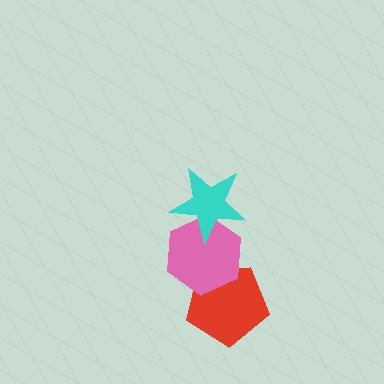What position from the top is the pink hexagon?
The pink hexagon is 2nd from the top.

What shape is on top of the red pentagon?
The pink hexagon is on top of the red pentagon.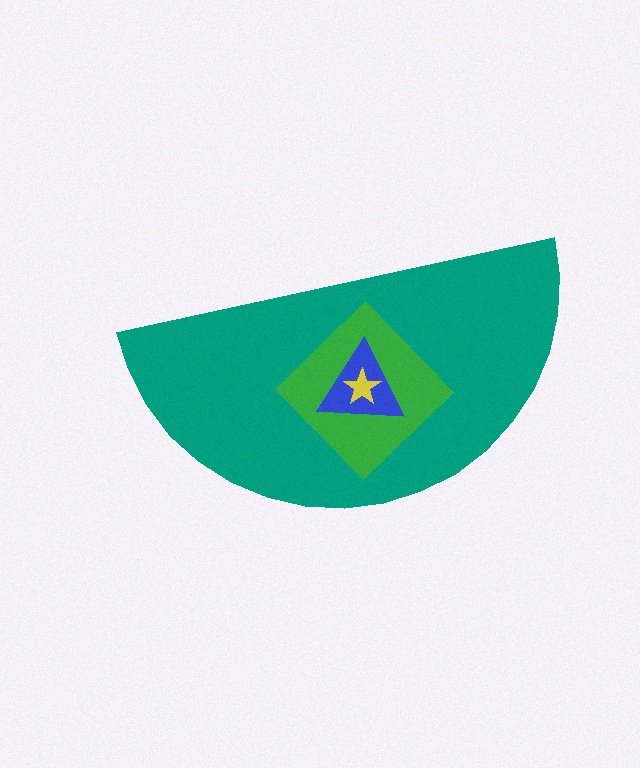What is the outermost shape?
The teal semicircle.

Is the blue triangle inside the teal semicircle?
Yes.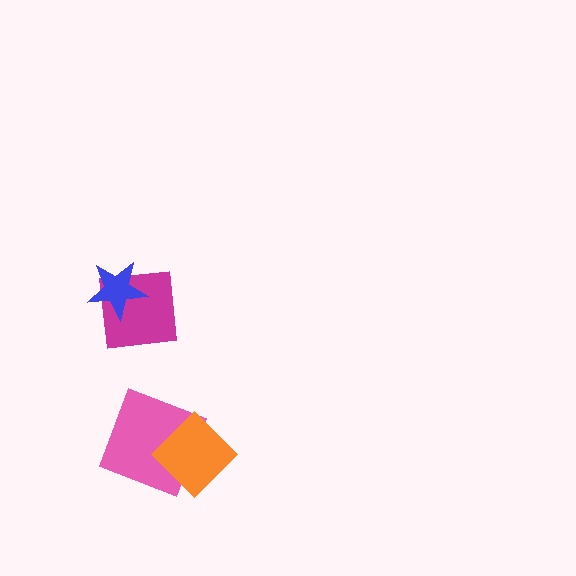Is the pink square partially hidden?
Yes, it is partially covered by another shape.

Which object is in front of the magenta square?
The blue star is in front of the magenta square.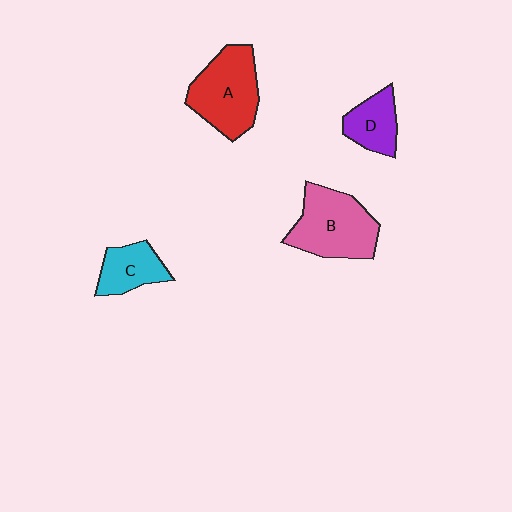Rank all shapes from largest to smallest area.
From largest to smallest: B (pink), A (red), C (cyan), D (purple).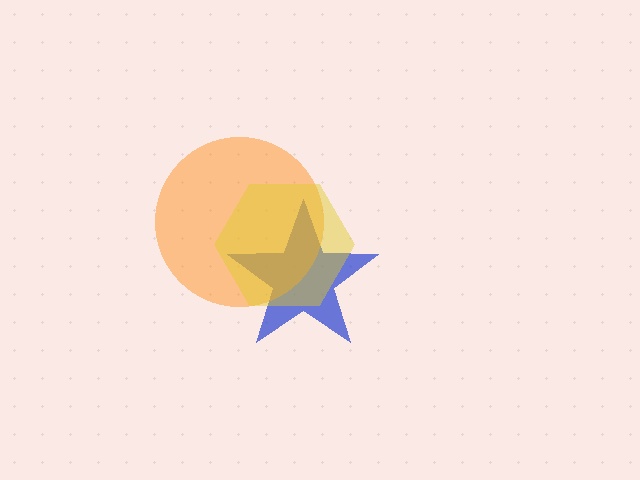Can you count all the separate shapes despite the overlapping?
Yes, there are 3 separate shapes.